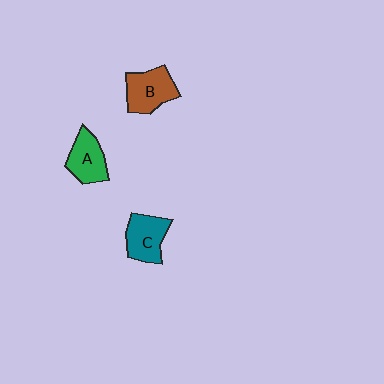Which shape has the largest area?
Shape B (brown).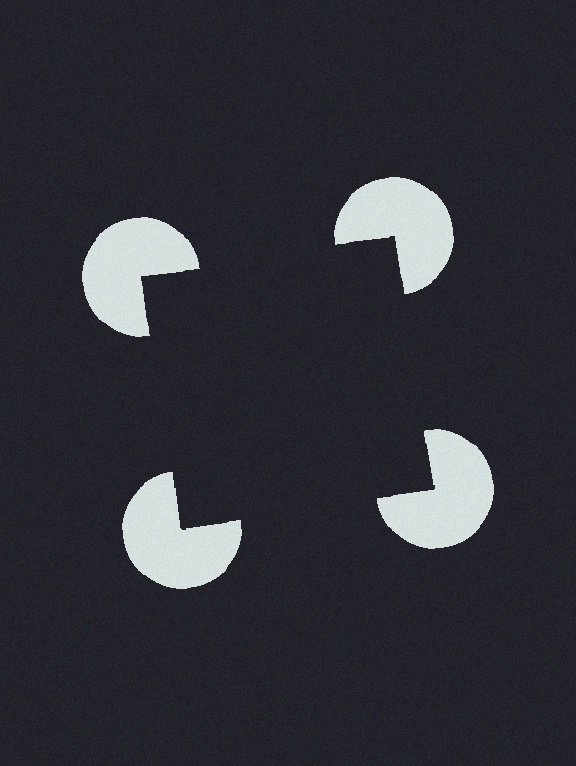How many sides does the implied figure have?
4 sides.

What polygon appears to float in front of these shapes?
An illusory square — its edges are inferred from the aligned wedge cuts in the pac-man discs, not physically drawn.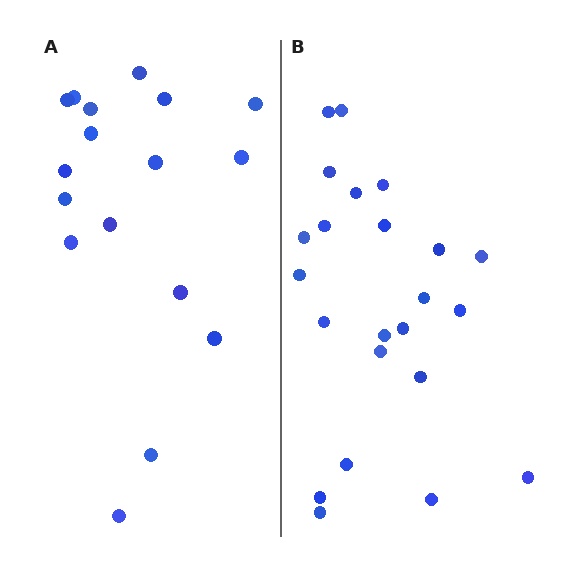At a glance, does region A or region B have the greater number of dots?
Region B (the right region) has more dots.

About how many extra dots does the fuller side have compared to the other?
Region B has about 6 more dots than region A.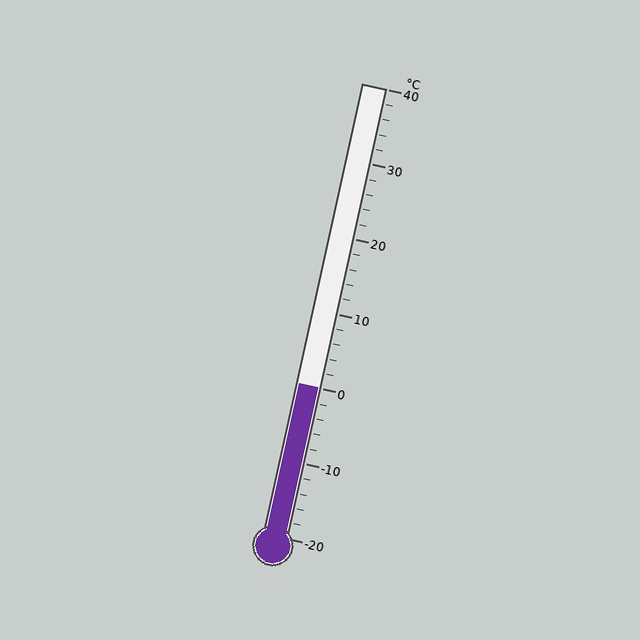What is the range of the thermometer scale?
The thermometer scale ranges from -20°C to 40°C.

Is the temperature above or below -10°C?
The temperature is above -10°C.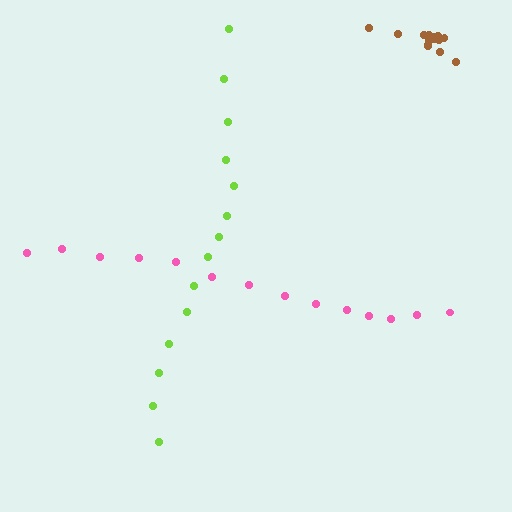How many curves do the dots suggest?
There are 3 distinct paths.